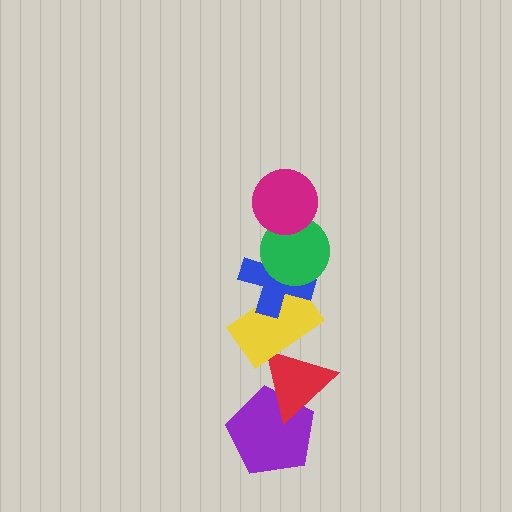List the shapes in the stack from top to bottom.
From top to bottom: the magenta circle, the green circle, the blue cross, the yellow rectangle, the red triangle, the purple pentagon.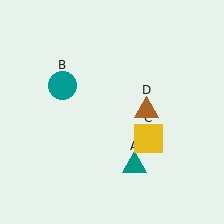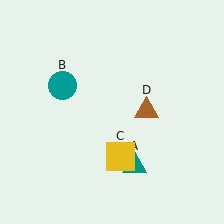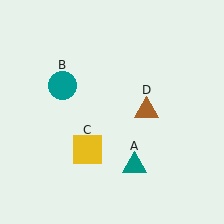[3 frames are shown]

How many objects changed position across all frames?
1 object changed position: yellow square (object C).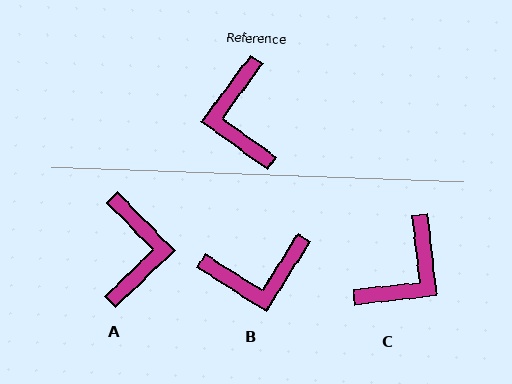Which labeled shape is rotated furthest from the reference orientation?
A, about 170 degrees away.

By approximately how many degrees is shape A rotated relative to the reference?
Approximately 170 degrees counter-clockwise.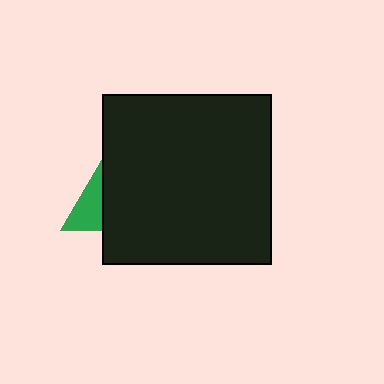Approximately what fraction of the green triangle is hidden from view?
Roughly 56% of the green triangle is hidden behind the black square.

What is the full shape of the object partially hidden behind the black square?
The partially hidden object is a green triangle.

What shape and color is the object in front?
The object in front is a black square.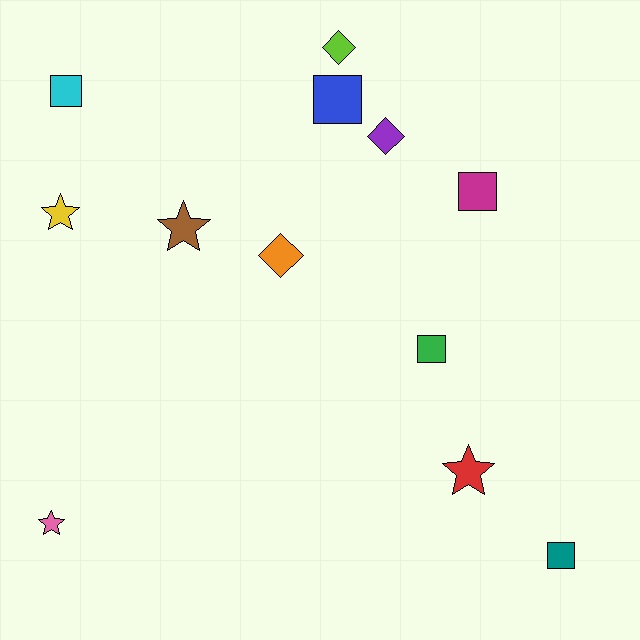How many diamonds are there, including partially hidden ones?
There are 3 diamonds.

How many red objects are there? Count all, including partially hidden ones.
There is 1 red object.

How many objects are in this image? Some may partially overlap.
There are 12 objects.